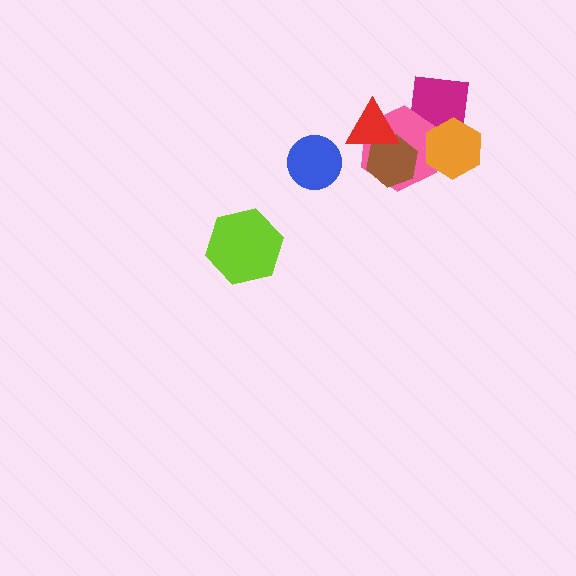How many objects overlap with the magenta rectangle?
4 objects overlap with the magenta rectangle.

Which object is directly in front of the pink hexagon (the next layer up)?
The brown hexagon is directly in front of the pink hexagon.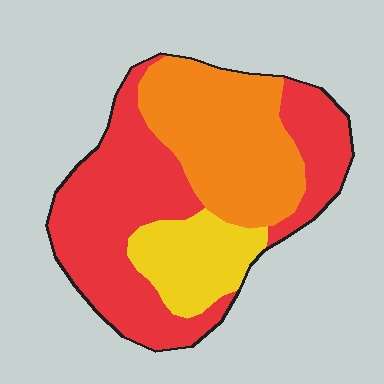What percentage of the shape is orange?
Orange covers 33% of the shape.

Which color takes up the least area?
Yellow, at roughly 15%.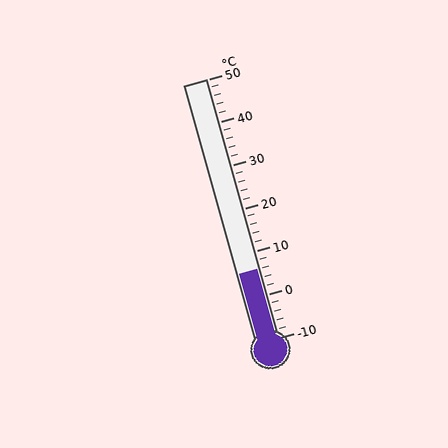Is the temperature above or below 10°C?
The temperature is below 10°C.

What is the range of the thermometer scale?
The thermometer scale ranges from -10°C to 50°C.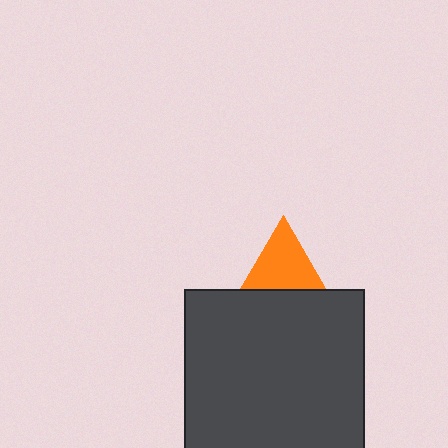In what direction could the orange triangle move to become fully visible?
The orange triangle could move up. That would shift it out from behind the dark gray square entirely.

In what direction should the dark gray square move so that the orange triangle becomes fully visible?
The dark gray square should move down. That is the shortest direction to clear the overlap and leave the orange triangle fully visible.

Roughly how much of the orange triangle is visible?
About half of it is visible (roughly 49%).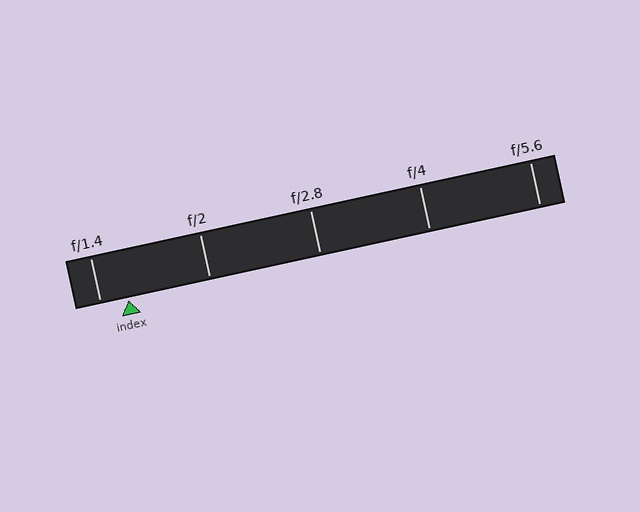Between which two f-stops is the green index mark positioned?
The index mark is between f/1.4 and f/2.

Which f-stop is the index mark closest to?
The index mark is closest to f/1.4.